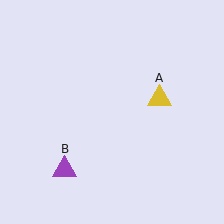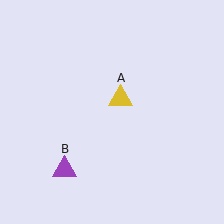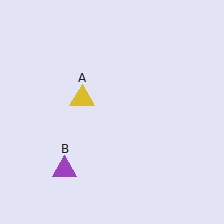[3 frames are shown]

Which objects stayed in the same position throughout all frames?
Purple triangle (object B) remained stationary.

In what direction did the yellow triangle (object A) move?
The yellow triangle (object A) moved left.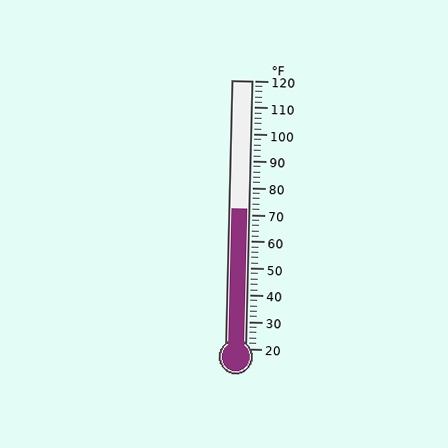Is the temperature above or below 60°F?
The temperature is above 60°F.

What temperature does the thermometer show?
The thermometer shows approximately 72°F.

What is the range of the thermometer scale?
The thermometer scale ranges from 20°F to 120°F.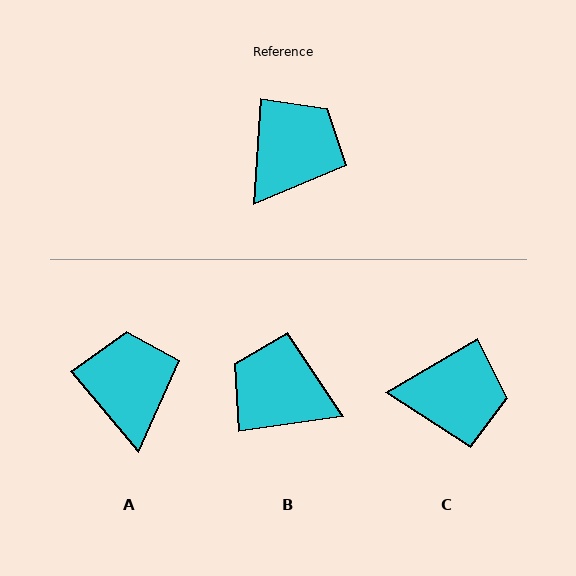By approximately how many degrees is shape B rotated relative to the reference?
Approximately 101 degrees counter-clockwise.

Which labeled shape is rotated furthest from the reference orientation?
B, about 101 degrees away.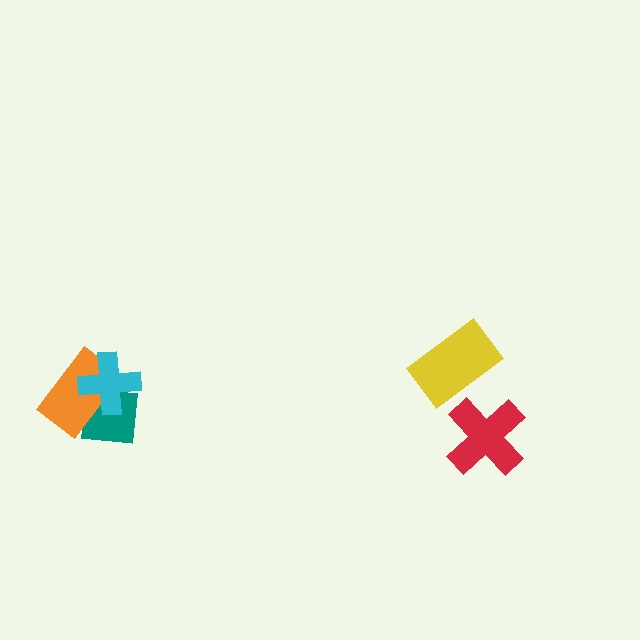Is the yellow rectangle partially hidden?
No, no other shape covers it.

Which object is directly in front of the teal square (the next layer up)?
The orange rectangle is directly in front of the teal square.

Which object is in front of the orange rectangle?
The cyan cross is in front of the orange rectangle.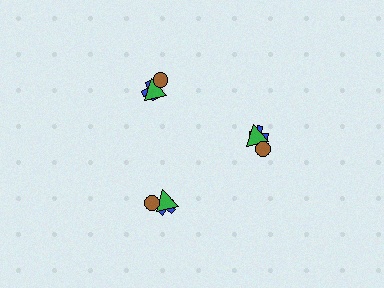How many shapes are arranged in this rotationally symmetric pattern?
There are 9 shapes, arranged in 3 groups of 3.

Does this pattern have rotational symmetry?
Yes, this pattern has 3-fold rotational symmetry. It looks the same after rotating 120 degrees around the center.